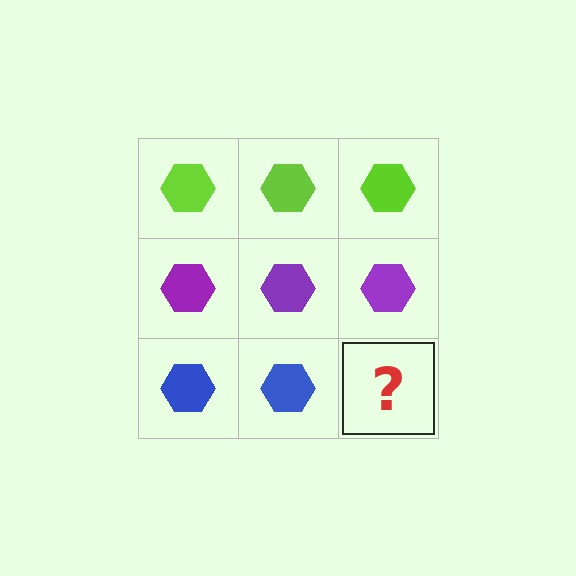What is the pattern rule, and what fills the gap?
The rule is that each row has a consistent color. The gap should be filled with a blue hexagon.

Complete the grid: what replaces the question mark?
The question mark should be replaced with a blue hexagon.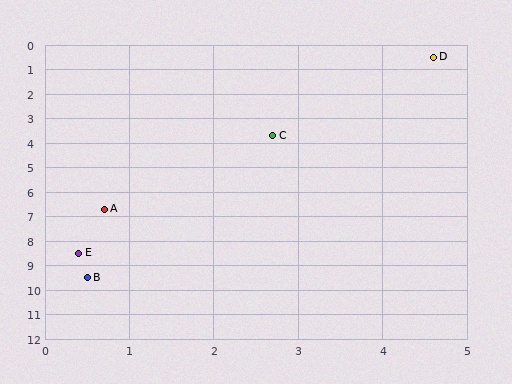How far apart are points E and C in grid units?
Points E and C are about 5.3 grid units apart.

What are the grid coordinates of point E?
Point E is at approximately (0.4, 8.5).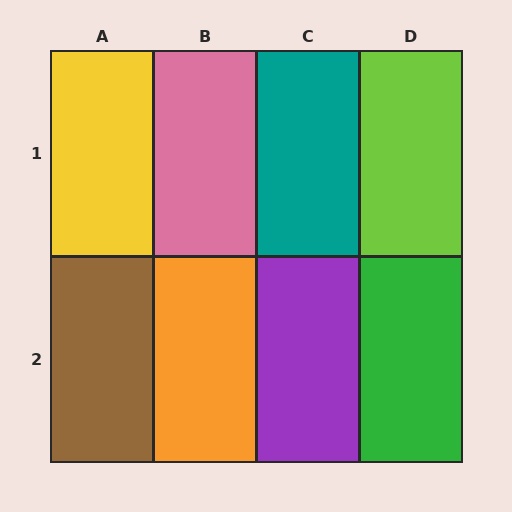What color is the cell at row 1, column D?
Lime.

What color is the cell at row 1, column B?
Pink.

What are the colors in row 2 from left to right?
Brown, orange, purple, green.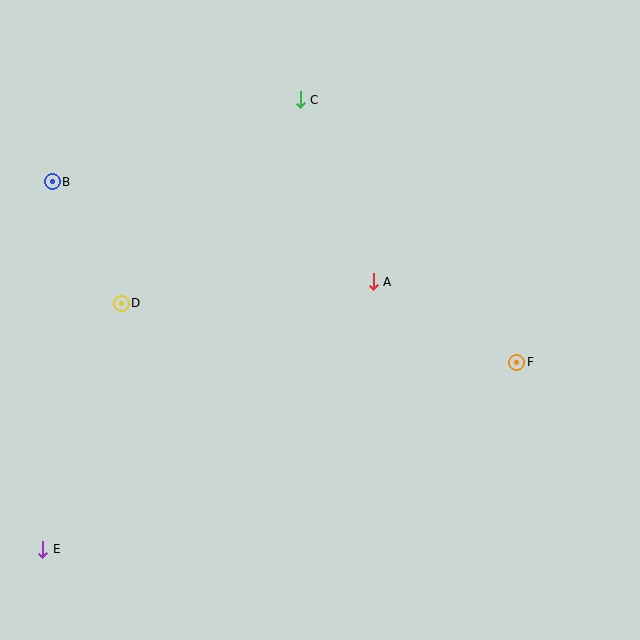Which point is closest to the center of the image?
Point A at (373, 282) is closest to the center.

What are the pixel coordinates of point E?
Point E is at (43, 549).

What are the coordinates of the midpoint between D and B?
The midpoint between D and B is at (87, 243).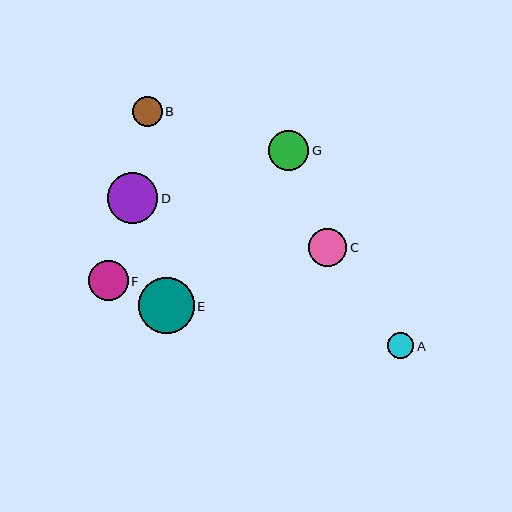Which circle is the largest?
Circle E is the largest with a size of approximately 56 pixels.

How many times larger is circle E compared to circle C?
Circle E is approximately 1.5 times the size of circle C.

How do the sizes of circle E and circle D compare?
Circle E and circle D are approximately the same size.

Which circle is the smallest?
Circle A is the smallest with a size of approximately 27 pixels.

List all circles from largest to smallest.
From largest to smallest: E, D, G, F, C, B, A.